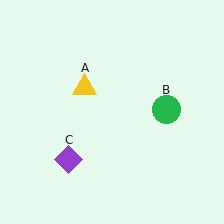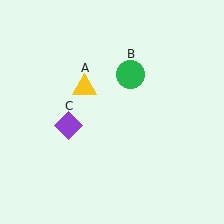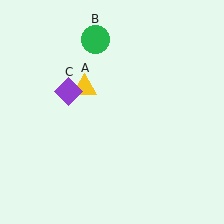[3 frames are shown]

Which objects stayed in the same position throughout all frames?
Yellow triangle (object A) remained stationary.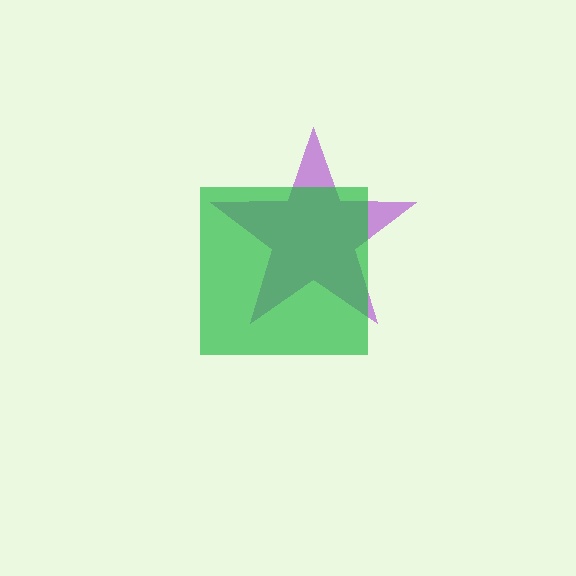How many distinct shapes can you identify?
There are 2 distinct shapes: a purple star, a green square.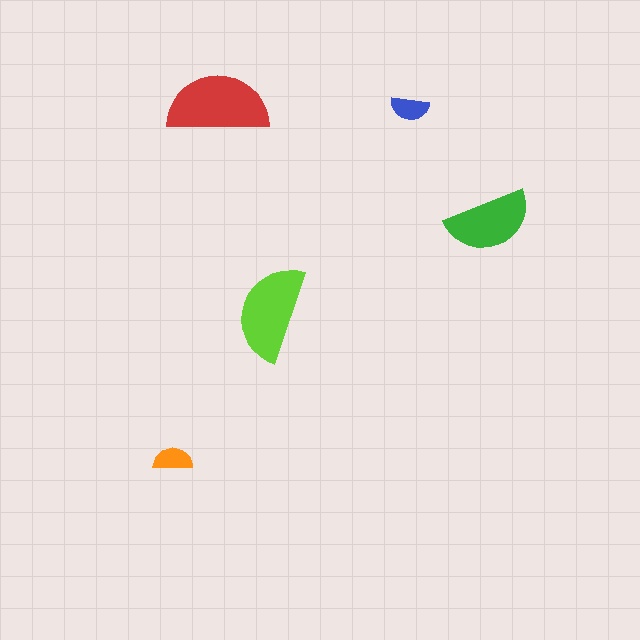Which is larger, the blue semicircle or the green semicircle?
The green one.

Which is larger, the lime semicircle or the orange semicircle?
The lime one.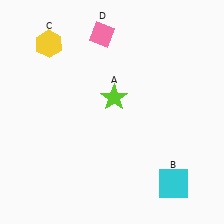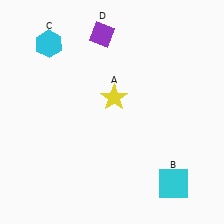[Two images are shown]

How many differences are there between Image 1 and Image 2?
There are 3 differences between the two images.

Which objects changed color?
A changed from lime to yellow. C changed from yellow to cyan. D changed from pink to purple.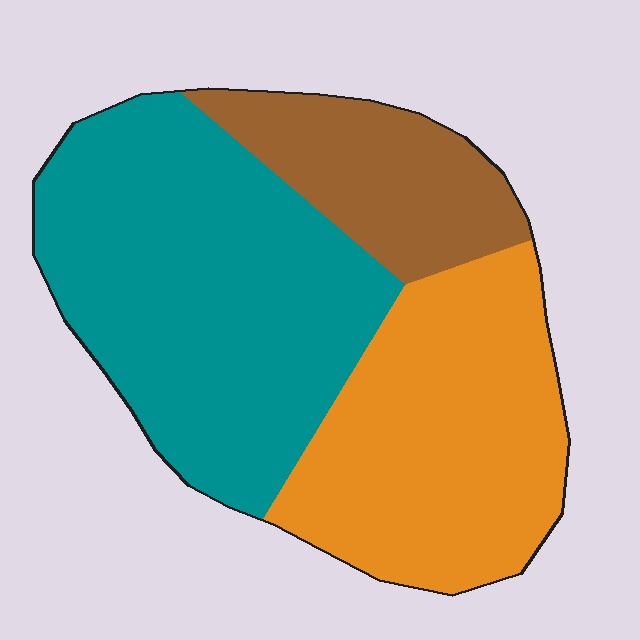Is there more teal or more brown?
Teal.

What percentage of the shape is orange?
Orange takes up about one third (1/3) of the shape.